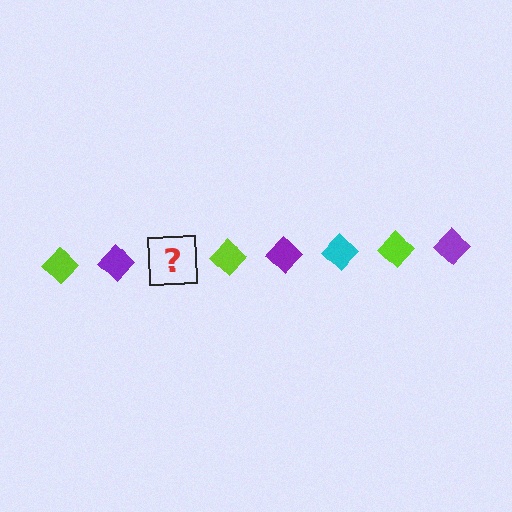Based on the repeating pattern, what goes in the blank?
The blank should be a cyan diamond.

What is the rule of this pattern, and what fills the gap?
The rule is that the pattern cycles through lime, purple, cyan diamonds. The gap should be filled with a cyan diamond.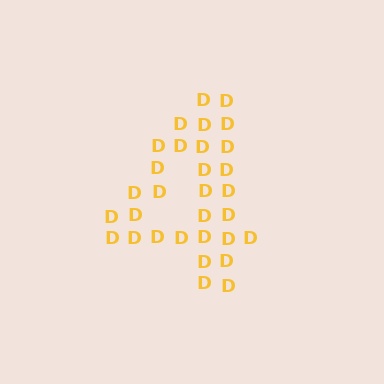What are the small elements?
The small elements are letter D's.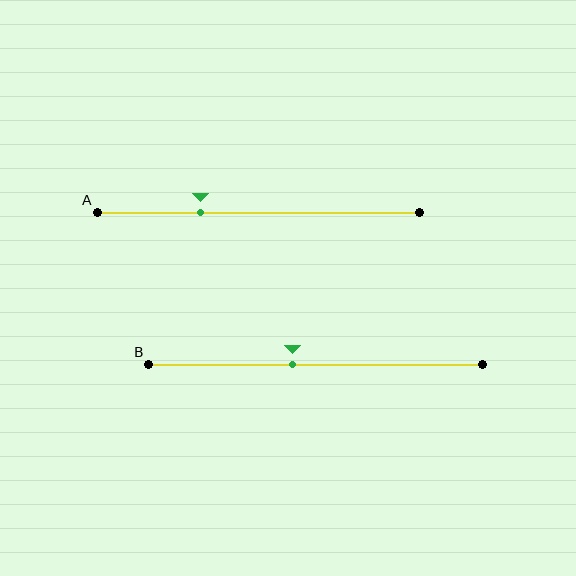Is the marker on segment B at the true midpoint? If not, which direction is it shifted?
No, the marker on segment B is shifted to the left by about 7% of the segment length.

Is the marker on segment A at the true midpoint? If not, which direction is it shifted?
No, the marker on segment A is shifted to the left by about 18% of the segment length.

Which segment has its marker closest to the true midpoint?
Segment B has its marker closest to the true midpoint.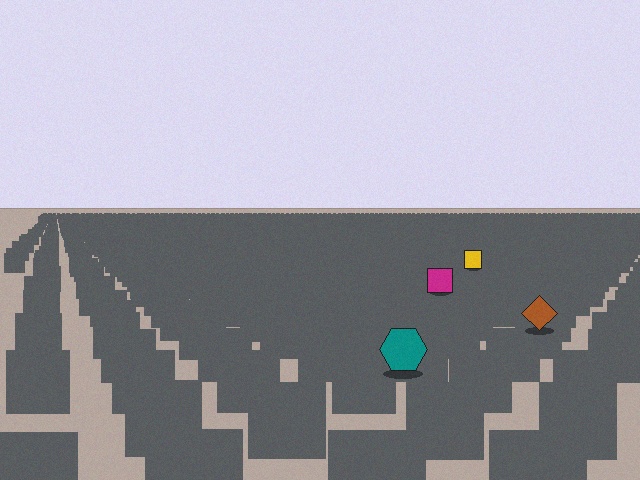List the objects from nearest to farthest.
From nearest to farthest: the teal hexagon, the brown diamond, the magenta square, the yellow square.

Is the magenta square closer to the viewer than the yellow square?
Yes. The magenta square is closer — you can tell from the texture gradient: the ground texture is coarser near it.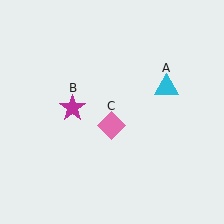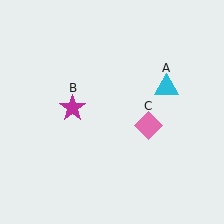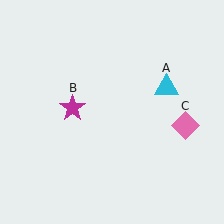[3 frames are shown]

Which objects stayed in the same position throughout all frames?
Cyan triangle (object A) and magenta star (object B) remained stationary.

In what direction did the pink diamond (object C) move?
The pink diamond (object C) moved right.